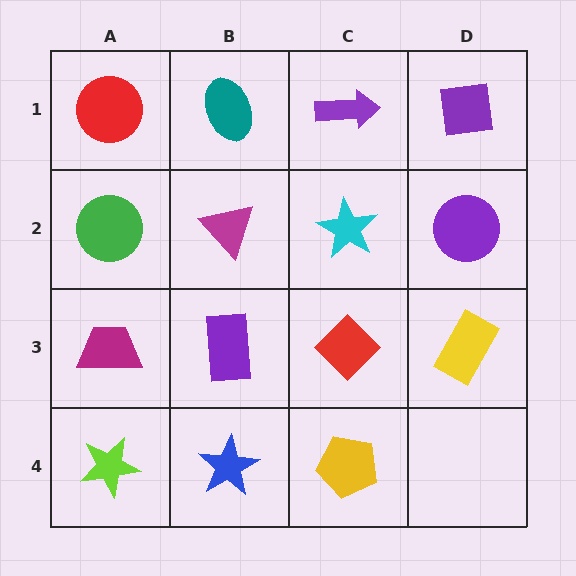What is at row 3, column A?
A magenta trapezoid.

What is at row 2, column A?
A green circle.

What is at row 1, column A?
A red circle.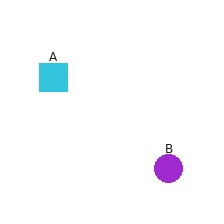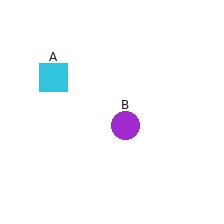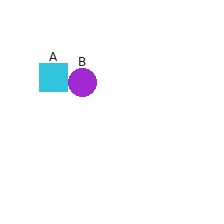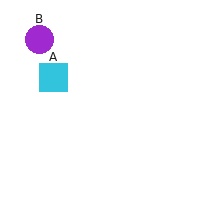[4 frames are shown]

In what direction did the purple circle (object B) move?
The purple circle (object B) moved up and to the left.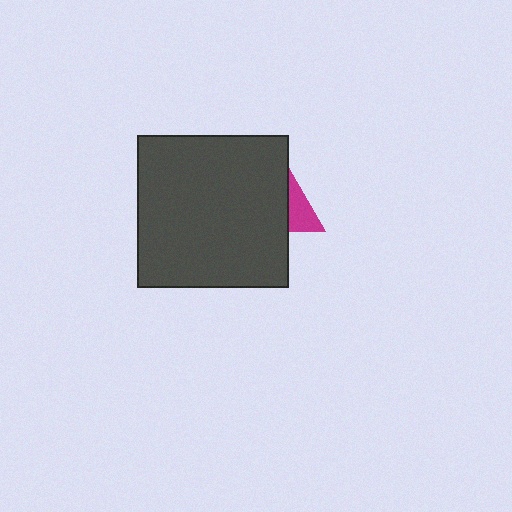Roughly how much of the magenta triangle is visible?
A small part of it is visible (roughly 34%).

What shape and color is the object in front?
The object in front is a dark gray square.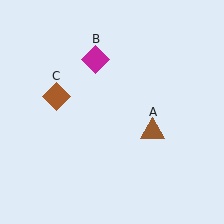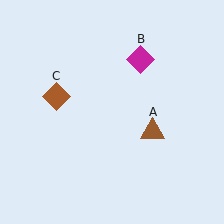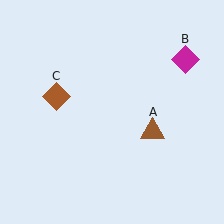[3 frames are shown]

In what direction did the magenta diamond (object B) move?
The magenta diamond (object B) moved right.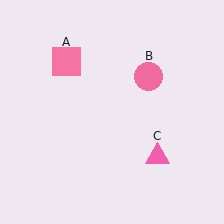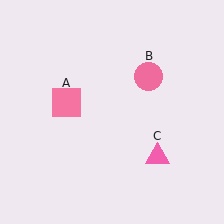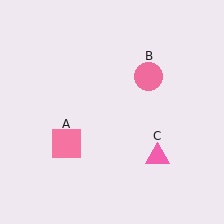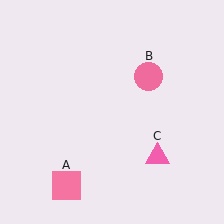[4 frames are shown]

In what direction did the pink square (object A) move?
The pink square (object A) moved down.